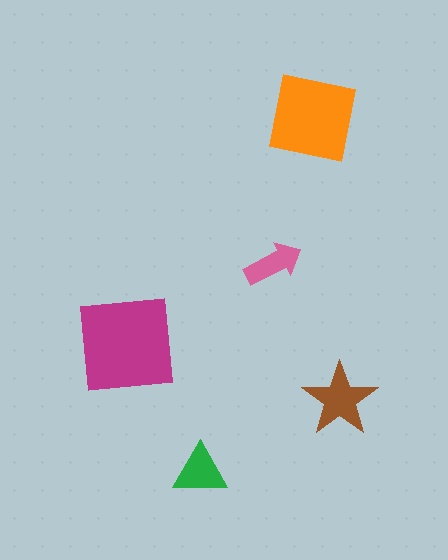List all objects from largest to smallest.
The magenta square, the orange square, the brown star, the green triangle, the pink arrow.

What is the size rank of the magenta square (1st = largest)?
1st.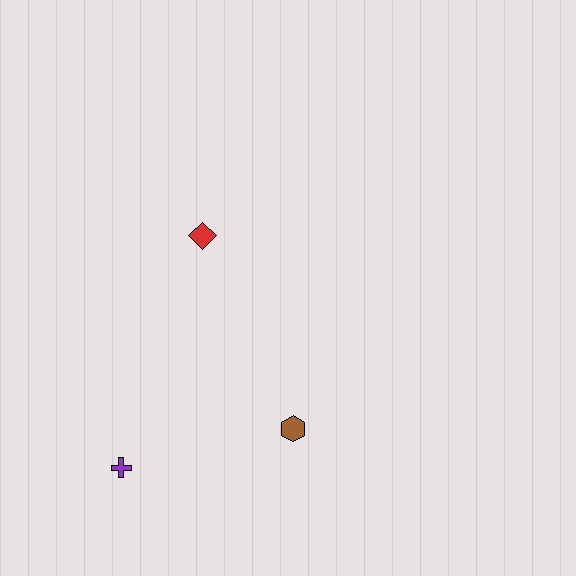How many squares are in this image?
There are no squares.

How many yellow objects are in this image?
There are no yellow objects.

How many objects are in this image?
There are 3 objects.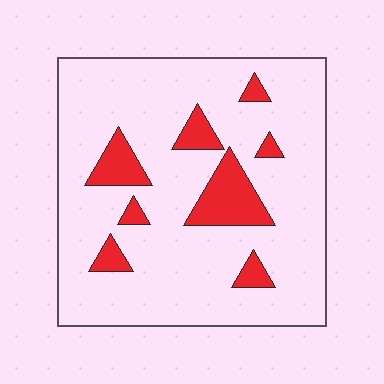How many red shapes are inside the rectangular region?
8.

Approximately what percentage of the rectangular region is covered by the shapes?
Approximately 15%.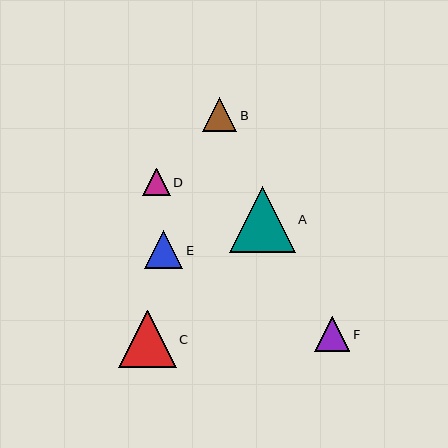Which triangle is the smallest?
Triangle D is the smallest with a size of approximately 28 pixels.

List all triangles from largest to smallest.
From largest to smallest: A, C, E, F, B, D.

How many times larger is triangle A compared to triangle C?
Triangle A is approximately 1.2 times the size of triangle C.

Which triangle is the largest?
Triangle A is the largest with a size of approximately 66 pixels.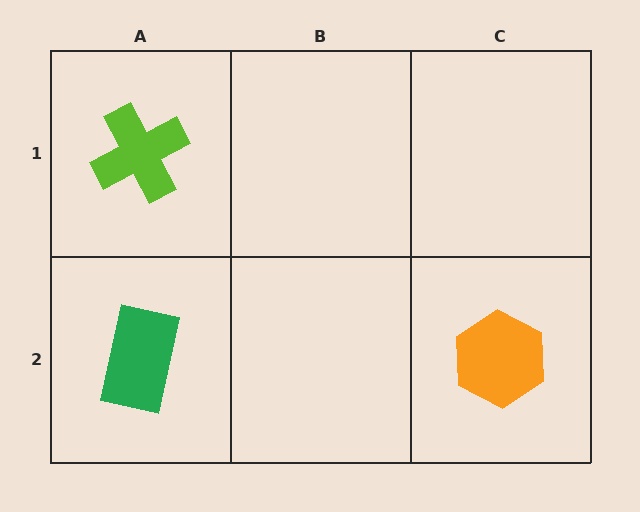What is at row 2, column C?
An orange hexagon.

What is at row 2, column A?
A green rectangle.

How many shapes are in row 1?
1 shape.